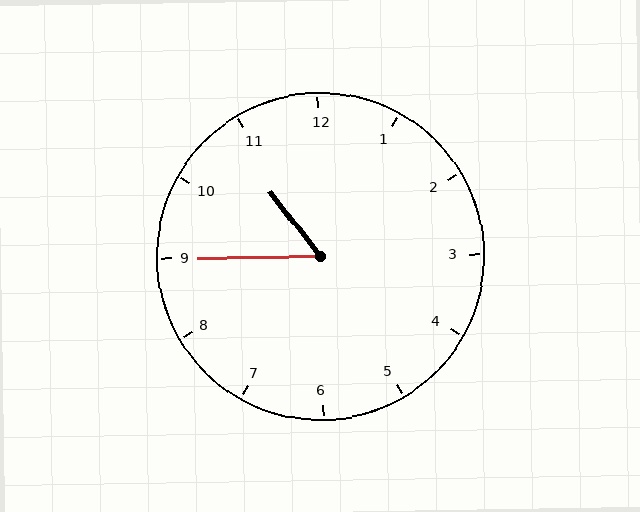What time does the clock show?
10:45.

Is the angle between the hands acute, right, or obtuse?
It is acute.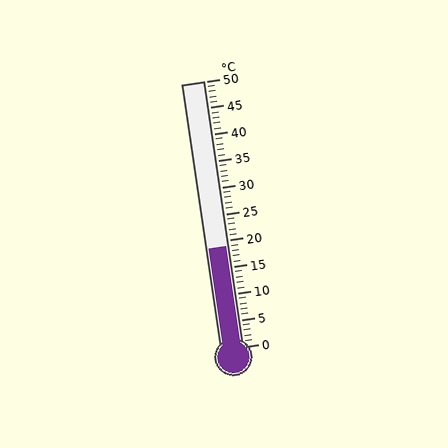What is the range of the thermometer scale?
The thermometer scale ranges from 0°C to 50°C.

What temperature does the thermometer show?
The thermometer shows approximately 19°C.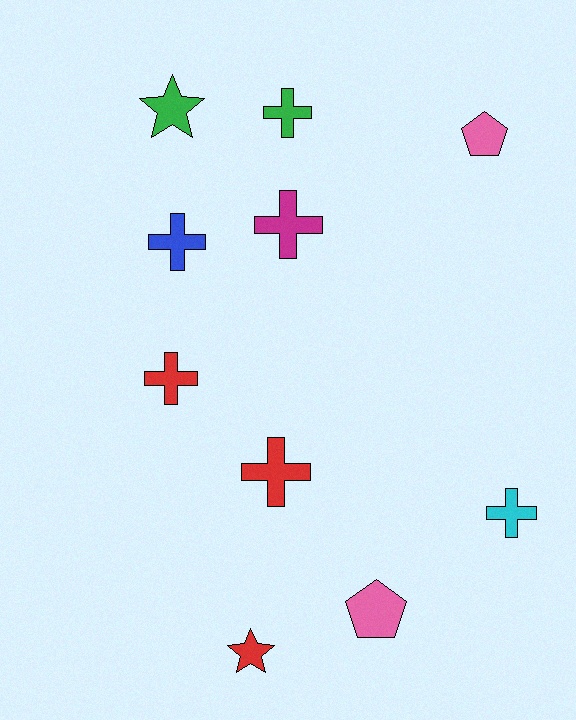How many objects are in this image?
There are 10 objects.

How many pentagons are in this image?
There are 2 pentagons.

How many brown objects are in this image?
There are no brown objects.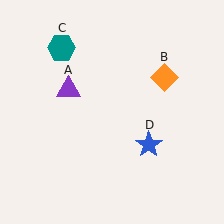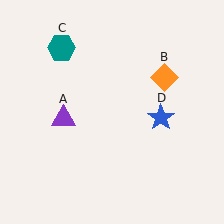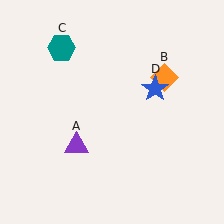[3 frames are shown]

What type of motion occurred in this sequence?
The purple triangle (object A), blue star (object D) rotated counterclockwise around the center of the scene.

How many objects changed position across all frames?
2 objects changed position: purple triangle (object A), blue star (object D).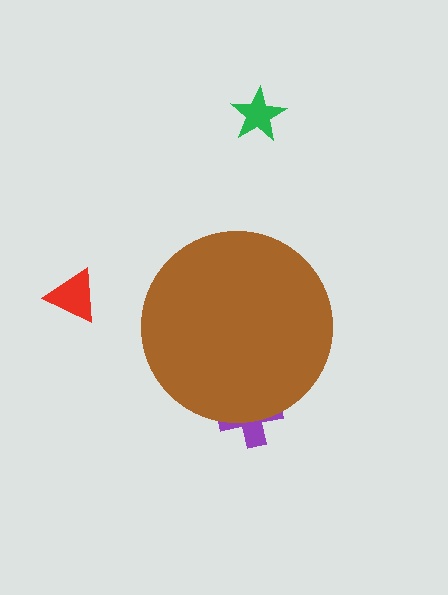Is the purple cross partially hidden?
Yes, the purple cross is partially hidden behind the brown circle.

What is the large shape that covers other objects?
A brown circle.